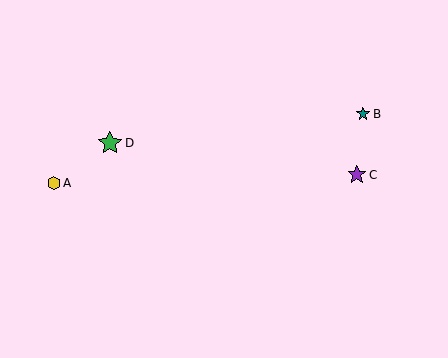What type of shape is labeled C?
Shape C is a purple star.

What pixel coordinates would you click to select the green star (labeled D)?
Click at (110, 143) to select the green star D.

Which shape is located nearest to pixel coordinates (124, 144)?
The green star (labeled D) at (110, 143) is nearest to that location.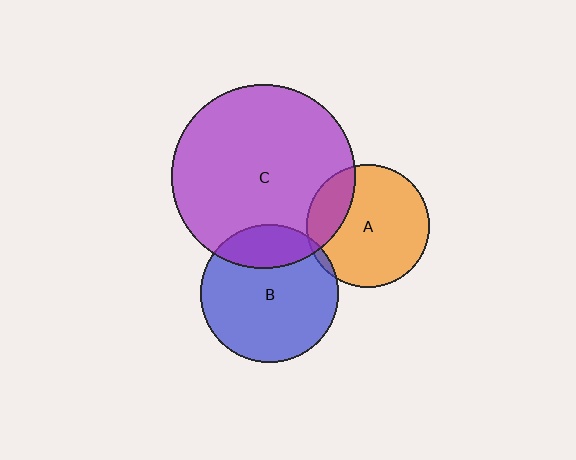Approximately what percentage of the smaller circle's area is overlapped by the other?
Approximately 5%.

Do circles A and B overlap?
Yes.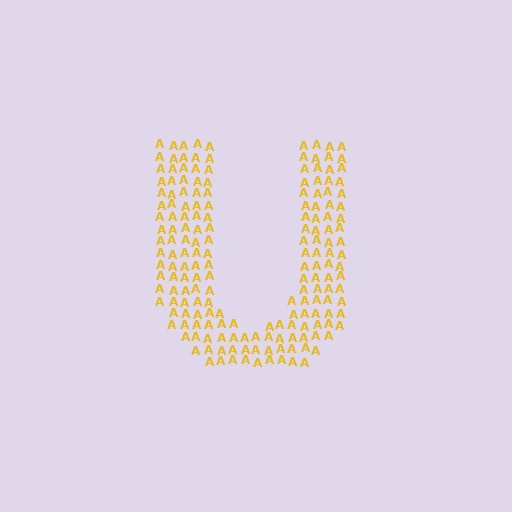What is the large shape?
The large shape is the letter U.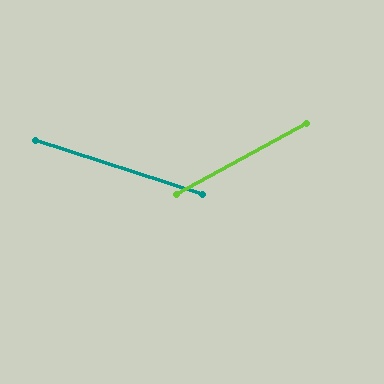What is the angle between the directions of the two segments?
Approximately 47 degrees.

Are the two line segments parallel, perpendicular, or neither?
Neither parallel nor perpendicular — they differ by about 47°.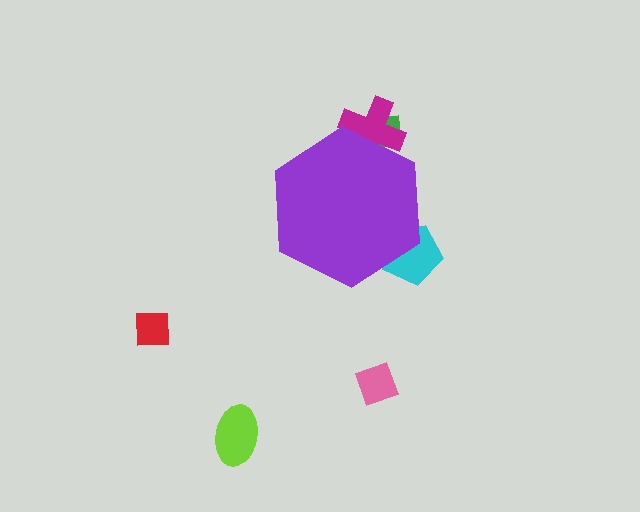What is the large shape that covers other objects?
A purple hexagon.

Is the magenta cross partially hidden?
Yes, the magenta cross is partially hidden behind the purple hexagon.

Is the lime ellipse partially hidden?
No, the lime ellipse is fully visible.